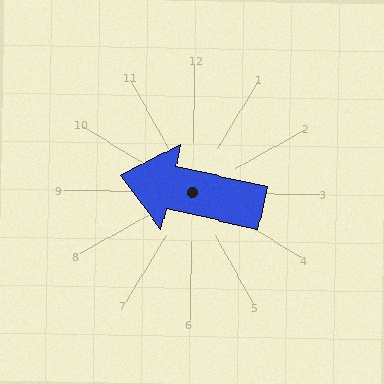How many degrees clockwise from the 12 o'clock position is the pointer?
Approximately 282 degrees.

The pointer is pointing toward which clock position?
Roughly 9 o'clock.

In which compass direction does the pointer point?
West.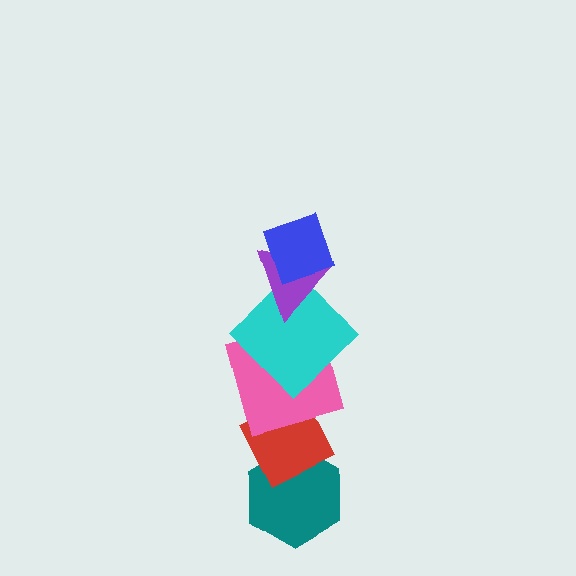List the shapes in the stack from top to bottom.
From top to bottom: the blue diamond, the purple triangle, the cyan diamond, the pink square, the red diamond, the teal hexagon.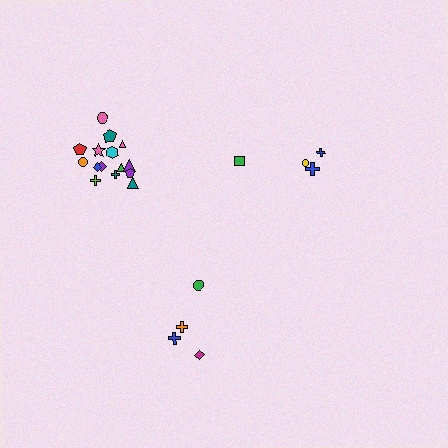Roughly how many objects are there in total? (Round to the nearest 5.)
Roughly 25 objects in total.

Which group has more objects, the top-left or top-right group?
The top-left group.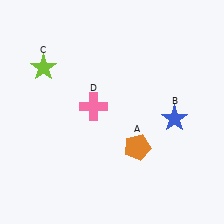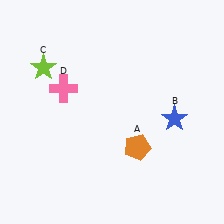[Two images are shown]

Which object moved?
The pink cross (D) moved left.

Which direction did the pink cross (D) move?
The pink cross (D) moved left.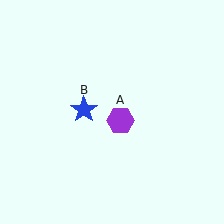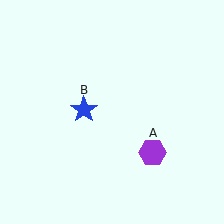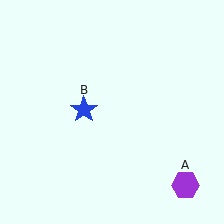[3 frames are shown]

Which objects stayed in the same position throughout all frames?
Blue star (object B) remained stationary.